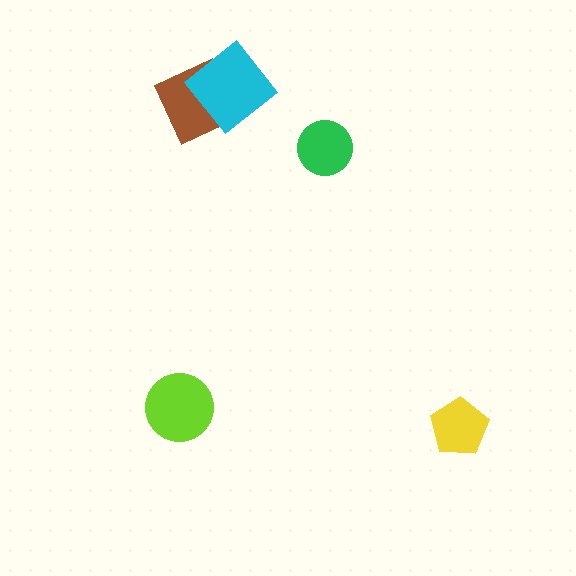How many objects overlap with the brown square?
1 object overlaps with the brown square.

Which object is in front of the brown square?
The cyan diamond is in front of the brown square.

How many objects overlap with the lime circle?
0 objects overlap with the lime circle.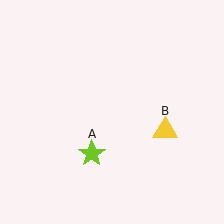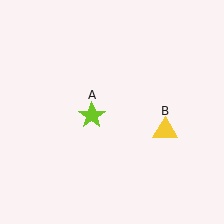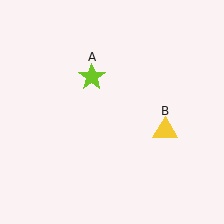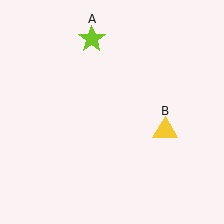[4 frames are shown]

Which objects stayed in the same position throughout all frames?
Yellow triangle (object B) remained stationary.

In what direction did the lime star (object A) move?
The lime star (object A) moved up.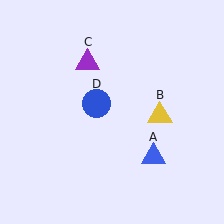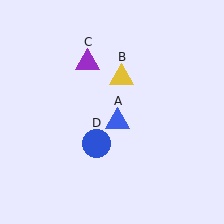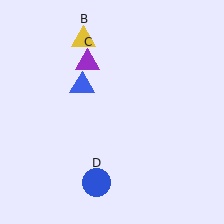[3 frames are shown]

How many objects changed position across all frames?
3 objects changed position: blue triangle (object A), yellow triangle (object B), blue circle (object D).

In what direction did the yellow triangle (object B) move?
The yellow triangle (object B) moved up and to the left.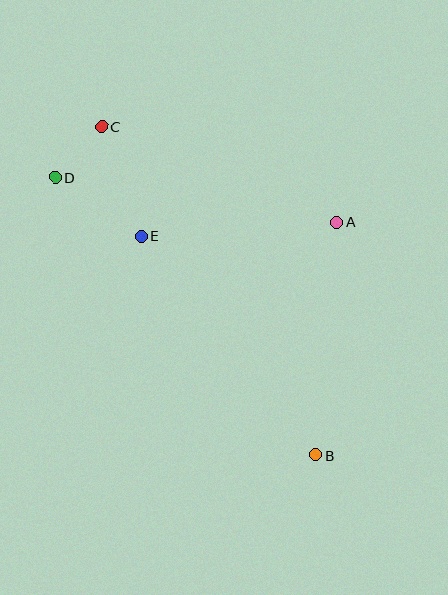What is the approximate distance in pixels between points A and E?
The distance between A and E is approximately 196 pixels.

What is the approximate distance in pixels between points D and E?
The distance between D and E is approximately 105 pixels.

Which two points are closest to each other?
Points C and D are closest to each other.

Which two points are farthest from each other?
Points B and C are farthest from each other.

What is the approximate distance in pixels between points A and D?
The distance between A and D is approximately 286 pixels.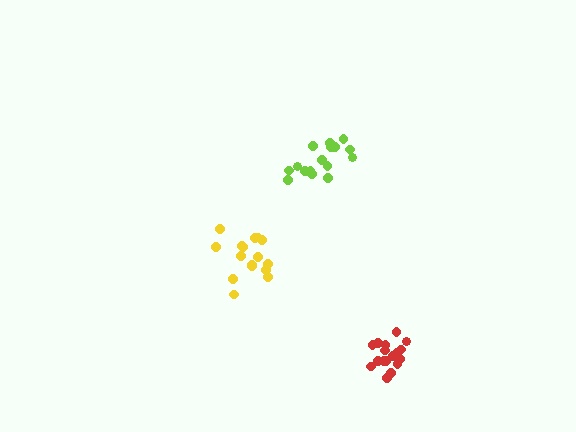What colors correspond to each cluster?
The clusters are colored: lime, yellow, red.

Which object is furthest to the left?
The yellow cluster is leftmost.